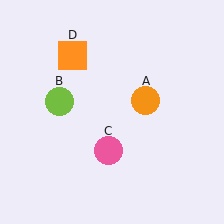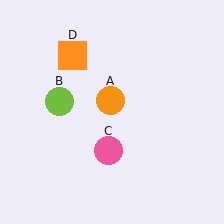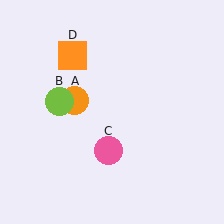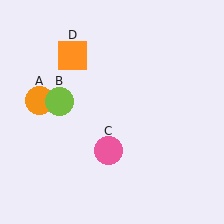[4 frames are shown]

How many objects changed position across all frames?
1 object changed position: orange circle (object A).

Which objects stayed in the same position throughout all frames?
Lime circle (object B) and pink circle (object C) and orange square (object D) remained stationary.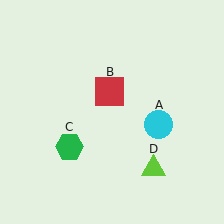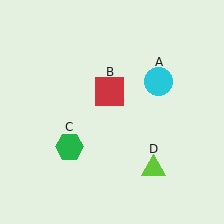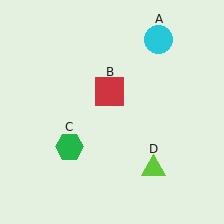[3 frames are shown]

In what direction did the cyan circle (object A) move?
The cyan circle (object A) moved up.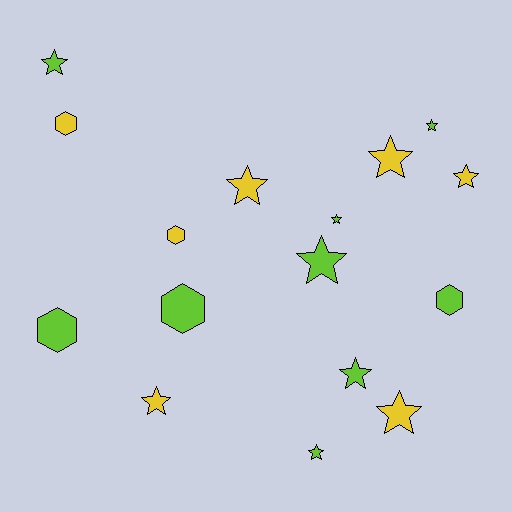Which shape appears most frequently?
Star, with 11 objects.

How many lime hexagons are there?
There are 3 lime hexagons.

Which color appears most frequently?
Lime, with 9 objects.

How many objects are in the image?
There are 16 objects.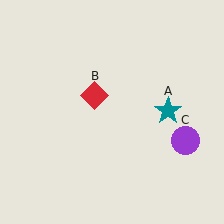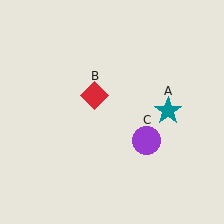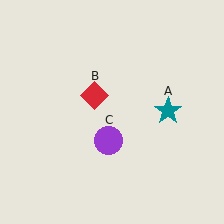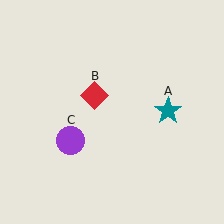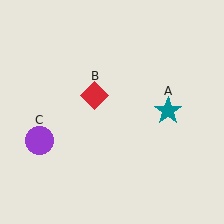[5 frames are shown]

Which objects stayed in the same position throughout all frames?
Teal star (object A) and red diamond (object B) remained stationary.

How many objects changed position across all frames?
1 object changed position: purple circle (object C).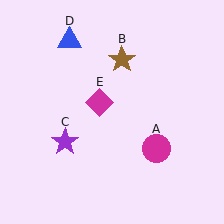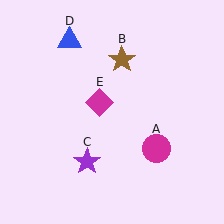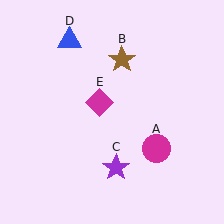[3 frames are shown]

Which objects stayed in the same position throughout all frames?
Magenta circle (object A) and brown star (object B) and blue triangle (object D) and magenta diamond (object E) remained stationary.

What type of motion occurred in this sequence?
The purple star (object C) rotated counterclockwise around the center of the scene.